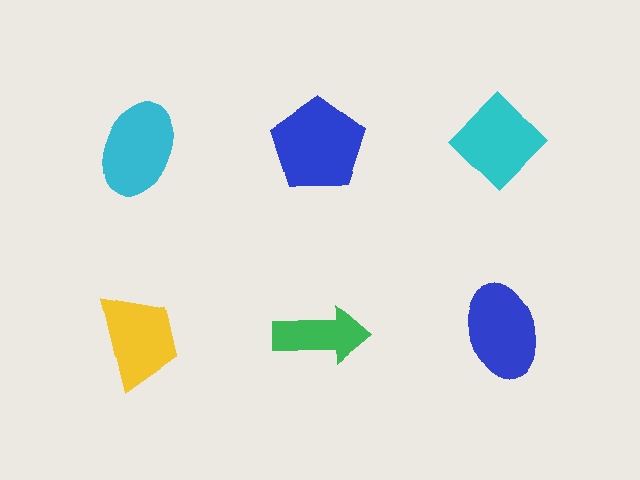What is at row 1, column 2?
A blue pentagon.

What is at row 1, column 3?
A cyan diamond.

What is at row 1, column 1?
A cyan ellipse.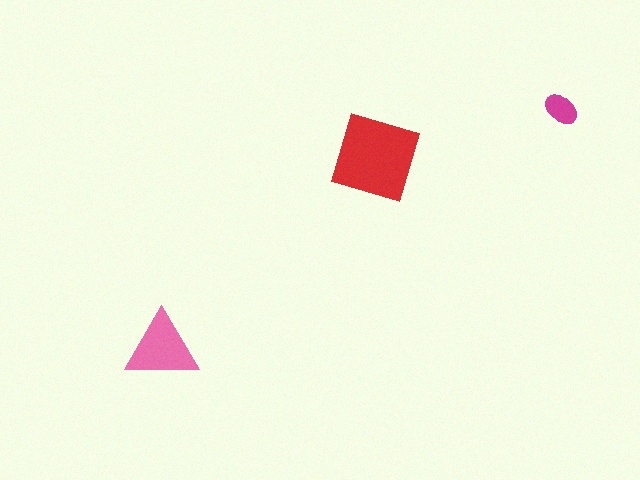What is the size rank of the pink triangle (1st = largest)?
2nd.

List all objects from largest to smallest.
The red diamond, the pink triangle, the magenta ellipse.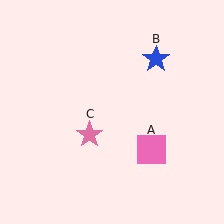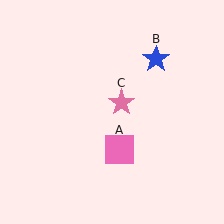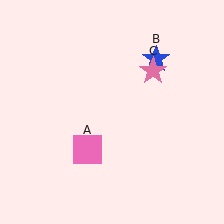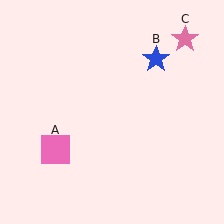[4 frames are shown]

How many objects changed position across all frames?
2 objects changed position: pink square (object A), pink star (object C).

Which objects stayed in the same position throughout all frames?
Blue star (object B) remained stationary.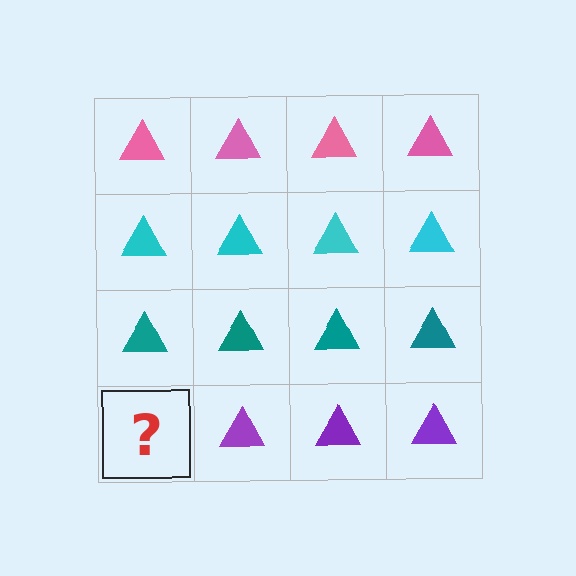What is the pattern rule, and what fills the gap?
The rule is that each row has a consistent color. The gap should be filled with a purple triangle.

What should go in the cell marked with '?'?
The missing cell should contain a purple triangle.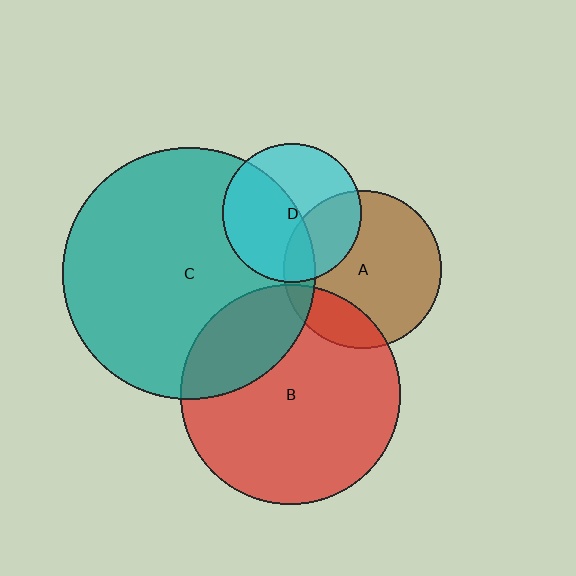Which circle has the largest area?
Circle C (teal).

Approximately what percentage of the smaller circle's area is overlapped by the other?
Approximately 50%.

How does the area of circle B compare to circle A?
Approximately 1.9 times.